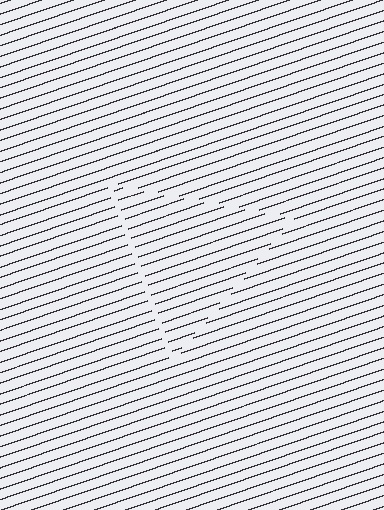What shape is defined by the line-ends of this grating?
An illusory triangle. The interior of the shape contains the same grating, shifted by half a period — the contour is defined by the phase discontinuity where line-ends from the inner and outer gratings abut.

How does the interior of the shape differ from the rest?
The interior of the shape contains the same grating, shifted by half a period — the contour is defined by the phase discontinuity where line-ends from the inner and outer gratings abut.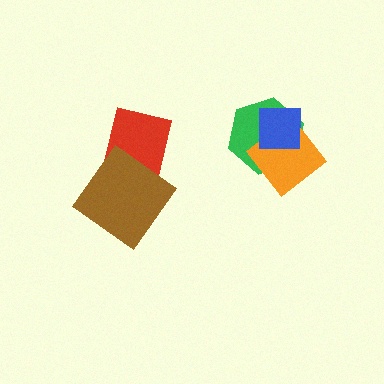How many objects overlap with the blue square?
2 objects overlap with the blue square.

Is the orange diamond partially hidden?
Yes, it is partially covered by another shape.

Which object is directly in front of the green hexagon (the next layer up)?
The orange diamond is directly in front of the green hexagon.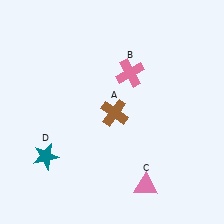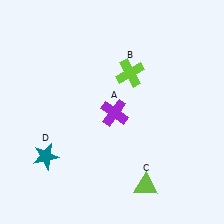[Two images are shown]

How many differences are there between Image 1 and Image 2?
There are 3 differences between the two images.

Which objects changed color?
A changed from brown to purple. B changed from pink to lime. C changed from pink to lime.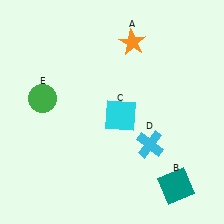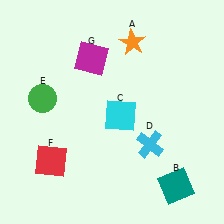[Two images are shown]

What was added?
A red square (F), a magenta square (G) were added in Image 2.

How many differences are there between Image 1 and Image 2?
There are 2 differences between the two images.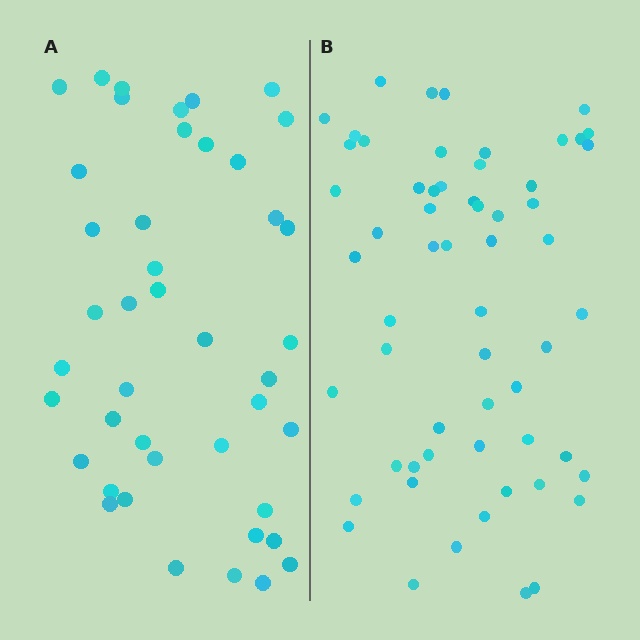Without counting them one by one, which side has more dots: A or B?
Region B (the right region) has more dots.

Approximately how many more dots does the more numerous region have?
Region B has approximately 15 more dots than region A.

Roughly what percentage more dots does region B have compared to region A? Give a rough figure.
About 35% more.